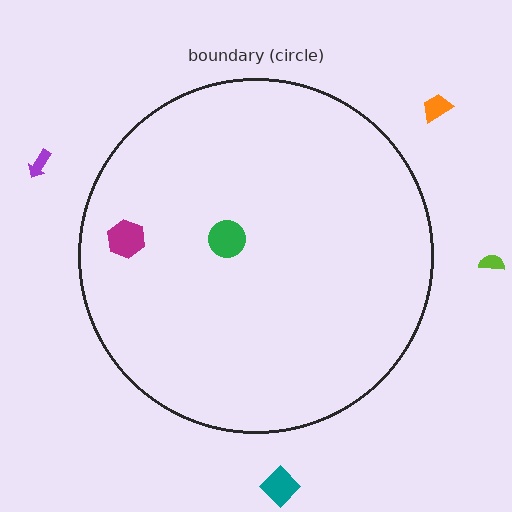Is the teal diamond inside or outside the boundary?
Outside.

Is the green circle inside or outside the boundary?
Inside.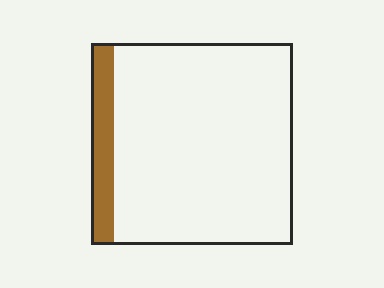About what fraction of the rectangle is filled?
About one eighth (1/8).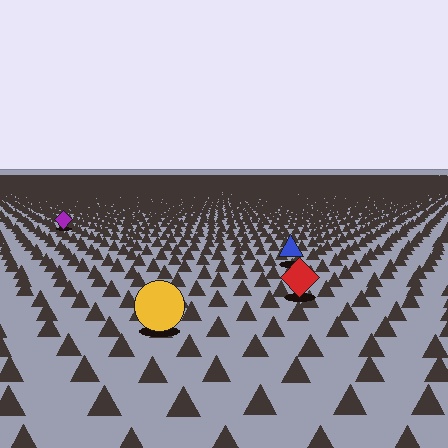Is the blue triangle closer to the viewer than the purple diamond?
Yes. The blue triangle is closer — you can tell from the texture gradient: the ground texture is coarser near it.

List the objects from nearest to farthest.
From nearest to farthest: the yellow circle, the red diamond, the blue triangle, the purple diamond.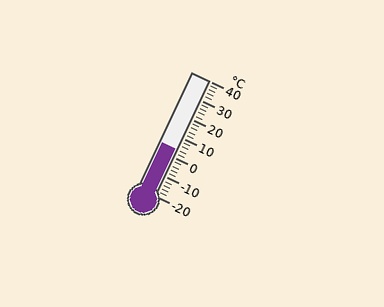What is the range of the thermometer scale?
The thermometer scale ranges from -20°C to 40°C.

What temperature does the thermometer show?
The thermometer shows approximately 4°C.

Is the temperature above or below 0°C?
The temperature is above 0°C.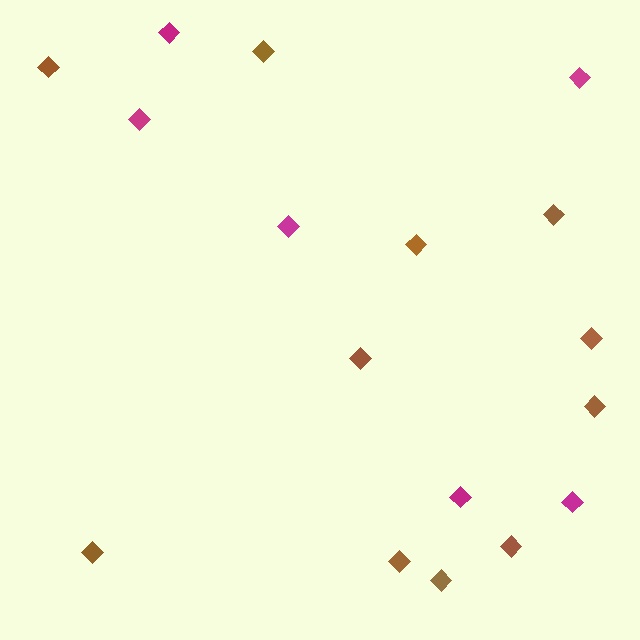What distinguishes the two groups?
There are 2 groups: one group of magenta diamonds (6) and one group of brown diamonds (11).